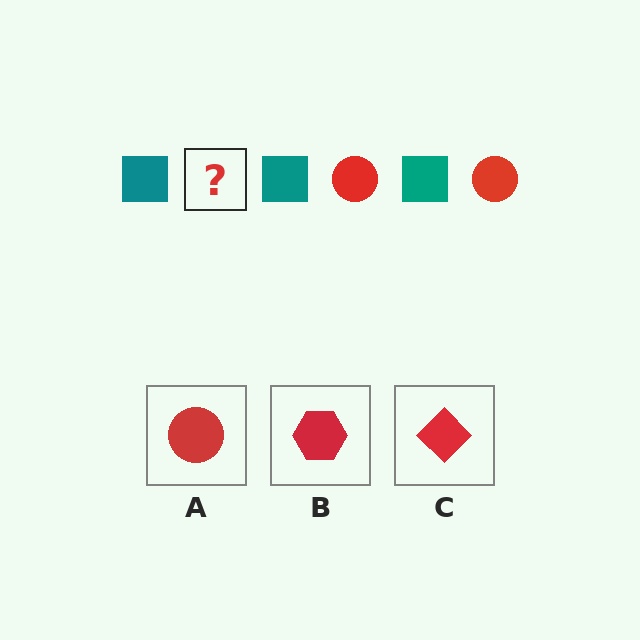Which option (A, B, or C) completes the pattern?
A.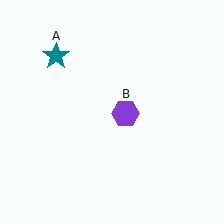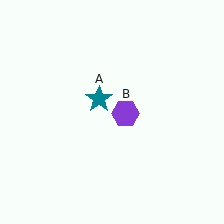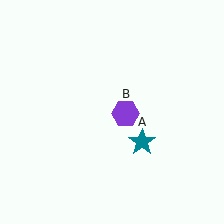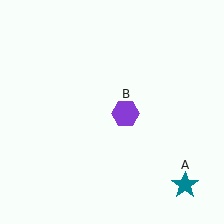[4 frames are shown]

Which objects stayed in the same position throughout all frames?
Purple hexagon (object B) remained stationary.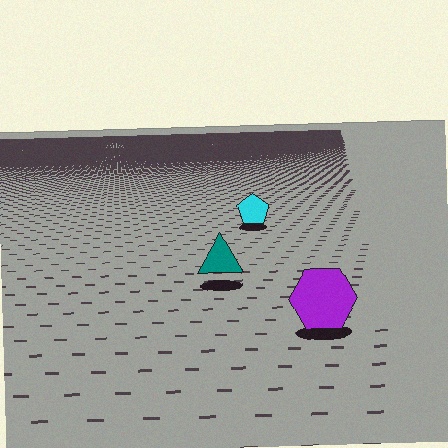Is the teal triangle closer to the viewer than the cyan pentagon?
Yes. The teal triangle is closer — you can tell from the texture gradient: the ground texture is coarser near it.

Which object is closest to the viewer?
The purple hexagon is closest. The texture marks near it are larger and more spread out.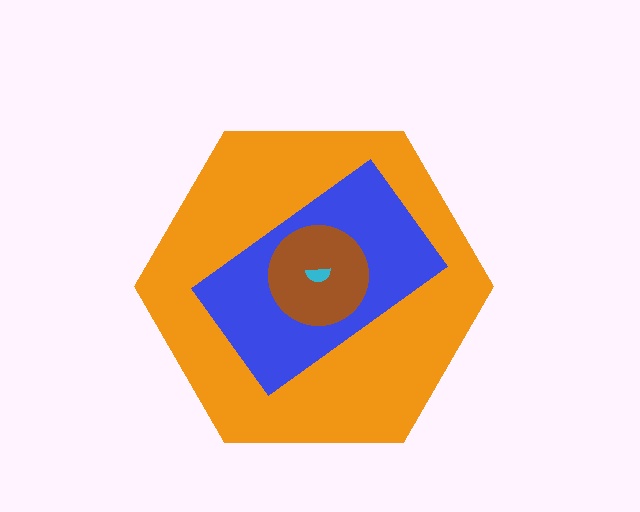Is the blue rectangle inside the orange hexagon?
Yes.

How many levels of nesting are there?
4.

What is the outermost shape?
The orange hexagon.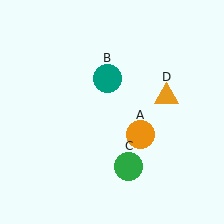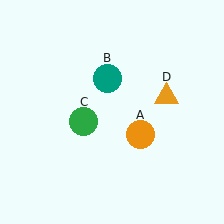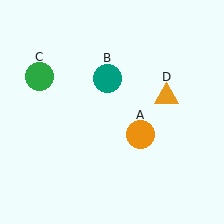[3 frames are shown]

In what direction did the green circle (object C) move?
The green circle (object C) moved up and to the left.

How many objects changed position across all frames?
1 object changed position: green circle (object C).